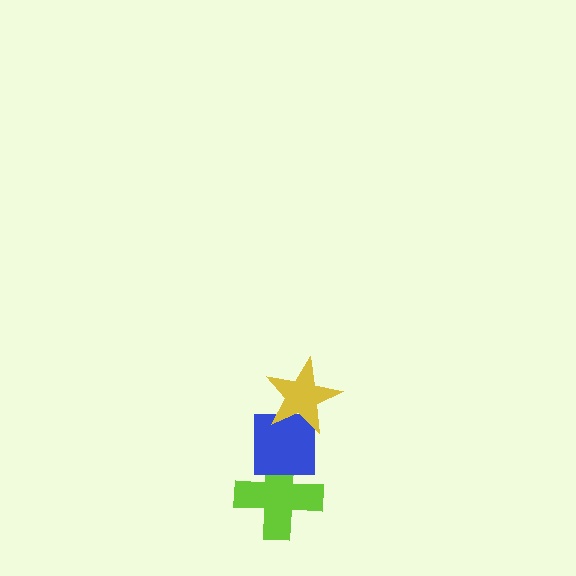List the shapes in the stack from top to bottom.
From top to bottom: the yellow star, the blue square, the lime cross.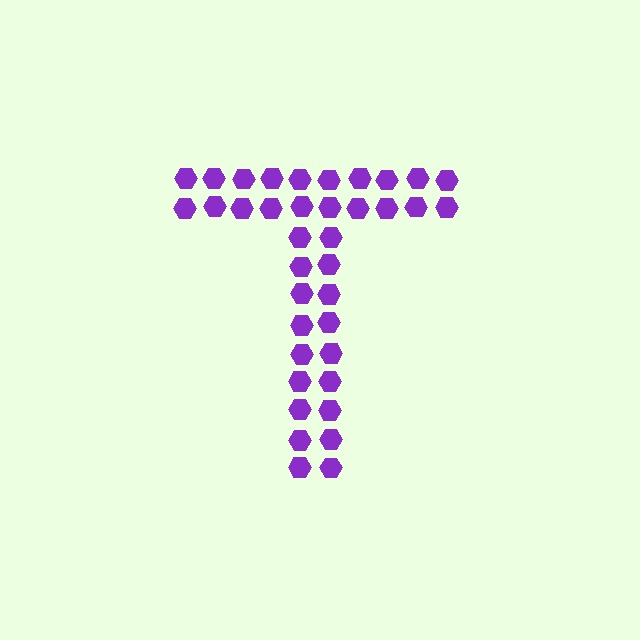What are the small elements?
The small elements are hexagons.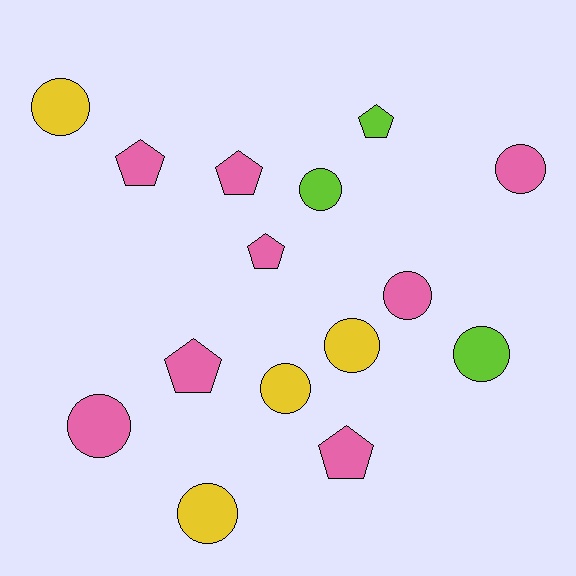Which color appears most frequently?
Pink, with 8 objects.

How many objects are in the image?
There are 15 objects.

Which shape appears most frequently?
Circle, with 9 objects.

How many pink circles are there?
There are 3 pink circles.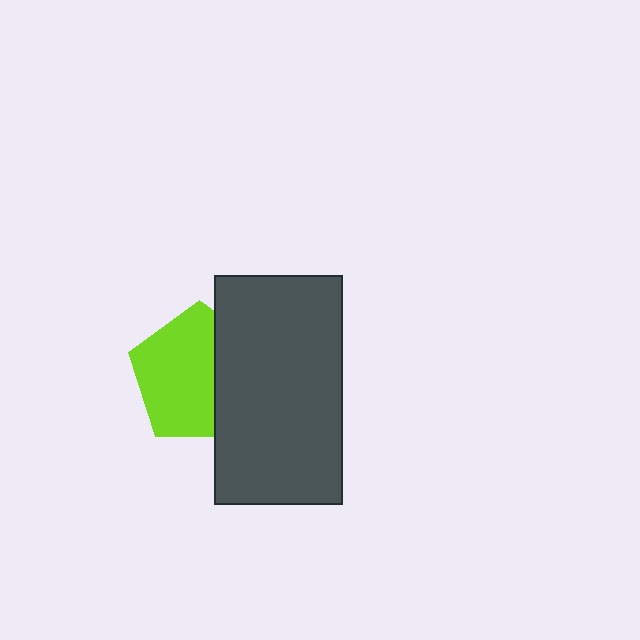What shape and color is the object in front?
The object in front is a dark gray rectangle.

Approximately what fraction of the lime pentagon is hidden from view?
Roughly 37% of the lime pentagon is hidden behind the dark gray rectangle.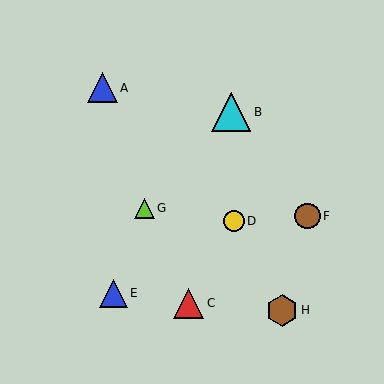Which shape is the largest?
The cyan triangle (labeled B) is the largest.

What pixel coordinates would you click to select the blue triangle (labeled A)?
Click at (102, 88) to select the blue triangle A.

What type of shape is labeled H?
Shape H is a brown hexagon.